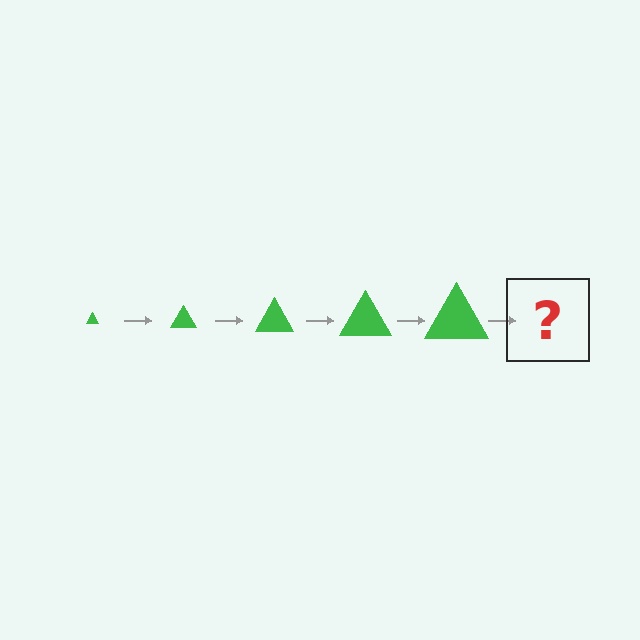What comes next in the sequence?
The next element should be a green triangle, larger than the previous one.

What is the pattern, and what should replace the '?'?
The pattern is that the triangle gets progressively larger each step. The '?' should be a green triangle, larger than the previous one.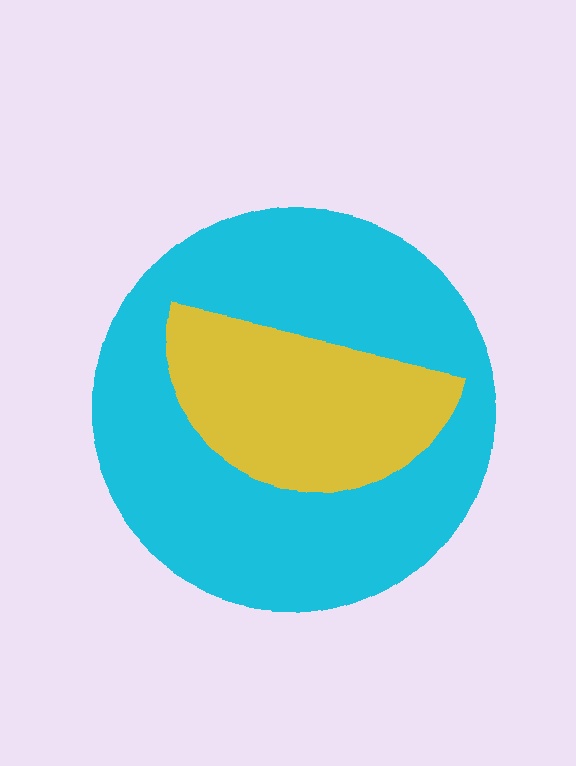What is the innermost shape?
The yellow semicircle.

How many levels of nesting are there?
2.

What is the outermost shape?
The cyan circle.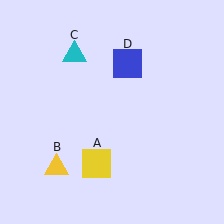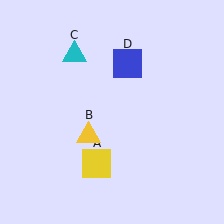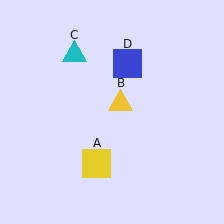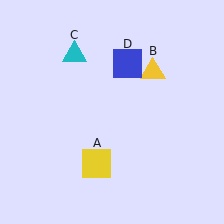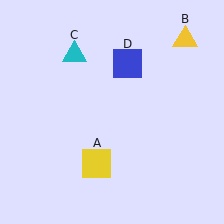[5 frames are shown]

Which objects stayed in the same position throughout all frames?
Yellow square (object A) and cyan triangle (object C) and blue square (object D) remained stationary.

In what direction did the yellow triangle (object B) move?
The yellow triangle (object B) moved up and to the right.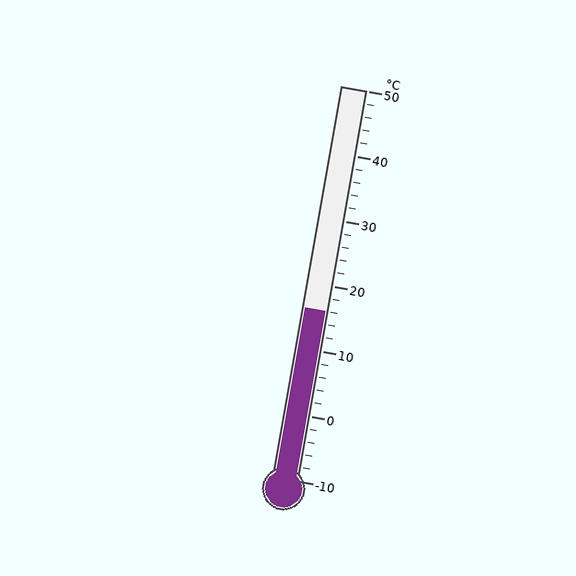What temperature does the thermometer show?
The thermometer shows approximately 16°C.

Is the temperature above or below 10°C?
The temperature is above 10°C.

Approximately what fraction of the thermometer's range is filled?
The thermometer is filled to approximately 45% of its range.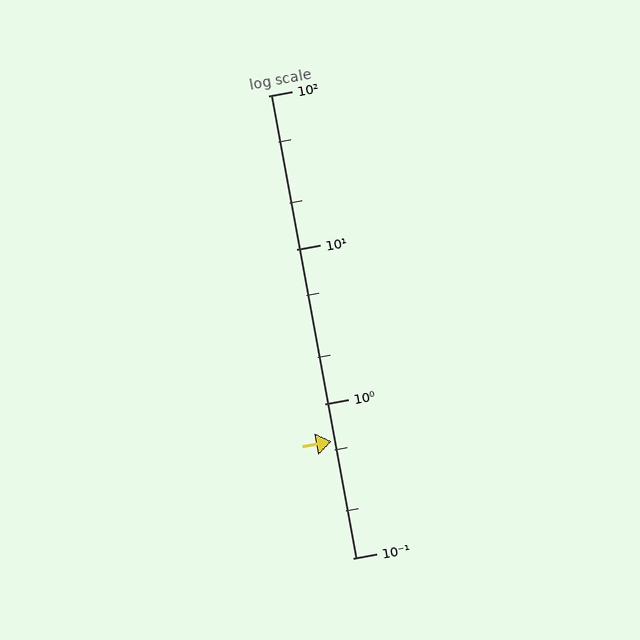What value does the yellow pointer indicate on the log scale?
The pointer indicates approximately 0.57.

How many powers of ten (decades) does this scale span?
The scale spans 3 decades, from 0.1 to 100.